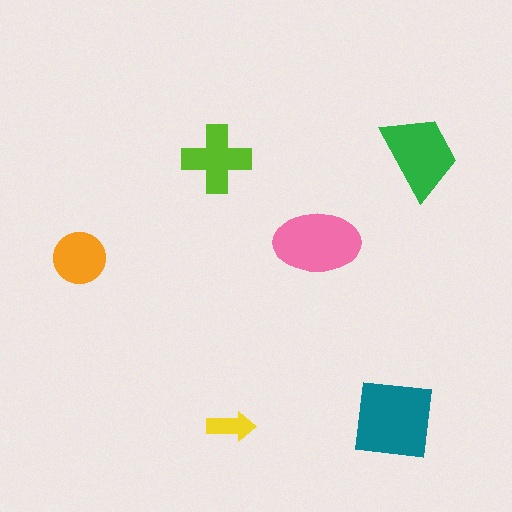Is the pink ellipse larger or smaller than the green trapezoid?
Larger.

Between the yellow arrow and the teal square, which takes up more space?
The teal square.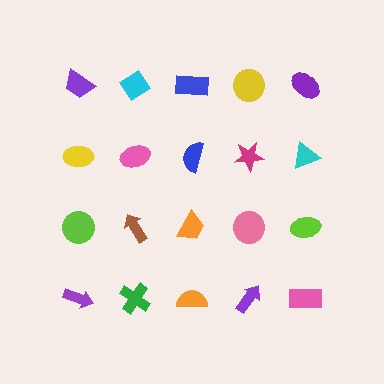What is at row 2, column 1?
A yellow ellipse.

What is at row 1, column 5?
A purple ellipse.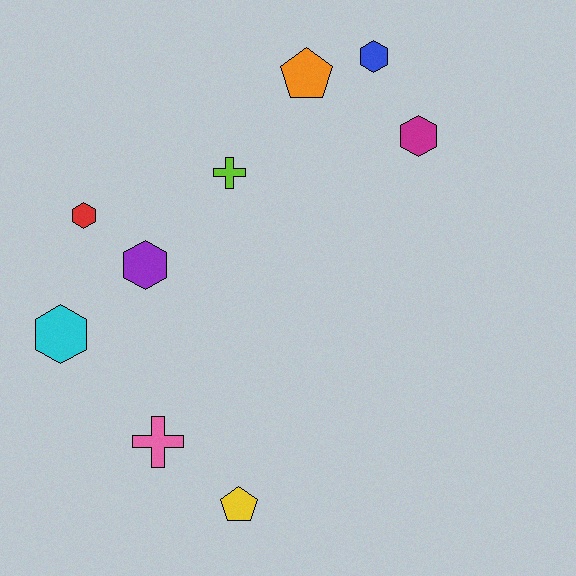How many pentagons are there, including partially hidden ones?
There are 2 pentagons.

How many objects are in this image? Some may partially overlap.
There are 9 objects.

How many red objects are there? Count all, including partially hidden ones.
There is 1 red object.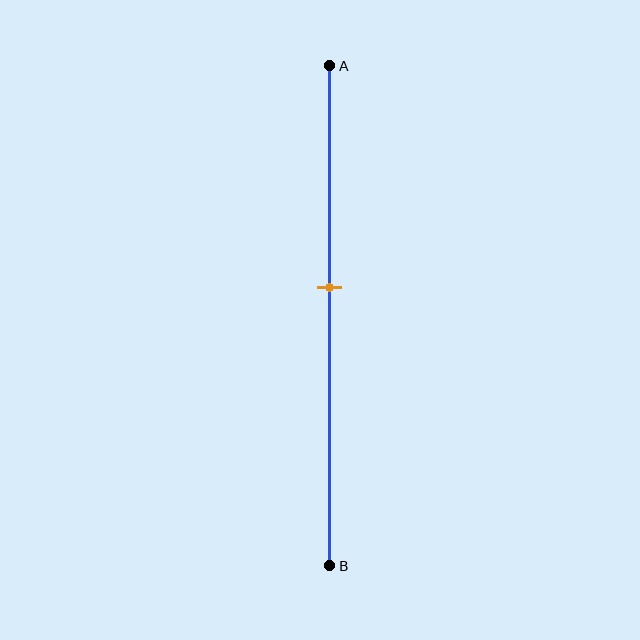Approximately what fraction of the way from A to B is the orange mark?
The orange mark is approximately 45% of the way from A to B.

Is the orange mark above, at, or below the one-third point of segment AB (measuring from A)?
The orange mark is below the one-third point of segment AB.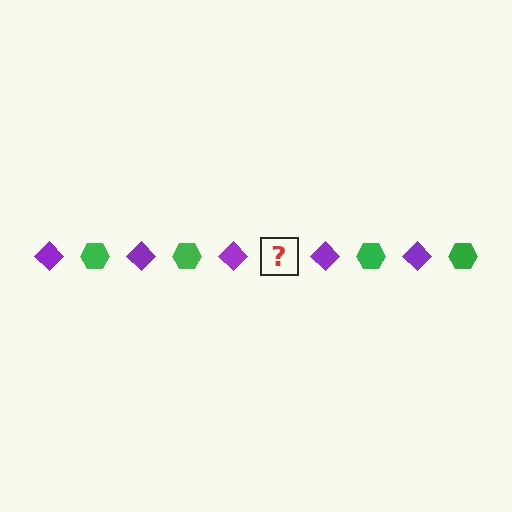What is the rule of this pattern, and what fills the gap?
The rule is that the pattern alternates between purple diamond and green hexagon. The gap should be filled with a green hexagon.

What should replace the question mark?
The question mark should be replaced with a green hexagon.